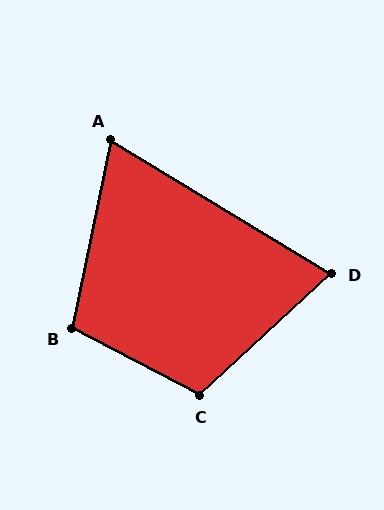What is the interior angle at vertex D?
Approximately 74 degrees (acute).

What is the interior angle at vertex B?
Approximately 106 degrees (obtuse).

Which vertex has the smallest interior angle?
A, at approximately 71 degrees.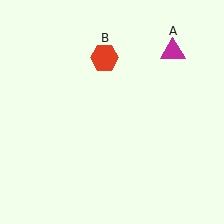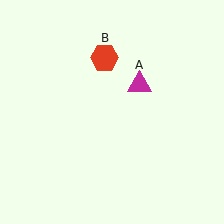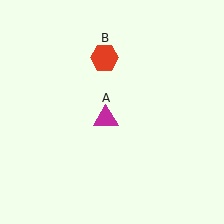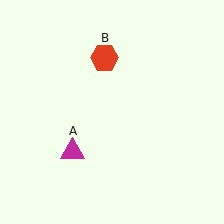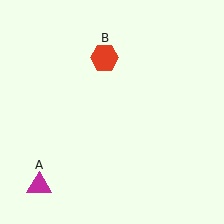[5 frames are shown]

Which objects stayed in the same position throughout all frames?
Red hexagon (object B) remained stationary.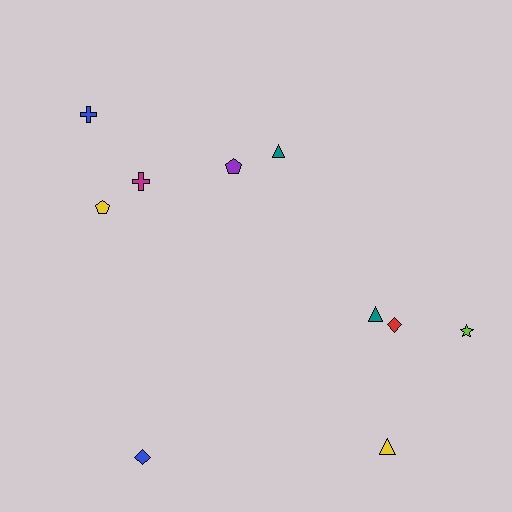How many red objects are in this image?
There is 1 red object.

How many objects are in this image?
There are 10 objects.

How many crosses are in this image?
There are 2 crosses.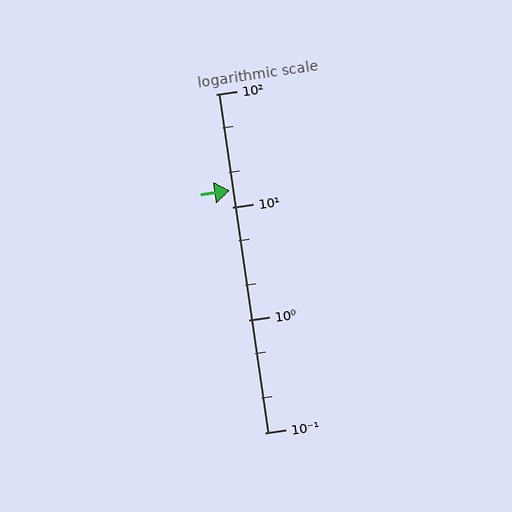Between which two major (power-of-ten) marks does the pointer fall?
The pointer is between 10 and 100.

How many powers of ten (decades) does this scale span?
The scale spans 3 decades, from 0.1 to 100.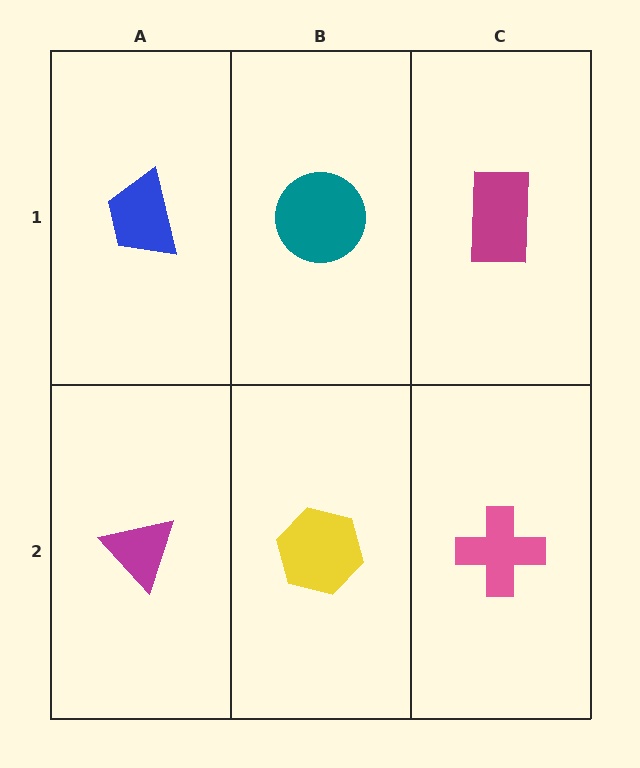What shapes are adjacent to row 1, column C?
A pink cross (row 2, column C), a teal circle (row 1, column B).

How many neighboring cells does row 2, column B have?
3.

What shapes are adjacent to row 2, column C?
A magenta rectangle (row 1, column C), a yellow hexagon (row 2, column B).